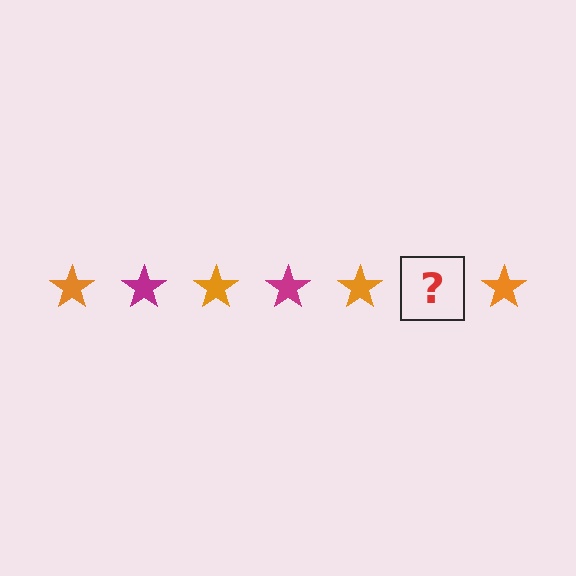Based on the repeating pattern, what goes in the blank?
The blank should be a magenta star.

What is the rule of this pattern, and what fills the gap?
The rule is that the pattern cycles through orange, magenta stars. The gap should be filled with a magenta star.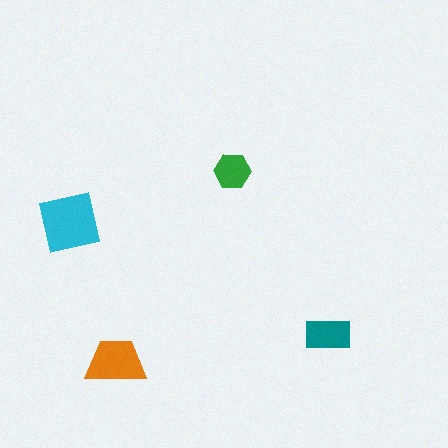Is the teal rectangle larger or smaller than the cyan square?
Smaller.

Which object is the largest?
The cyan square.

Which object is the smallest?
The green hexagon.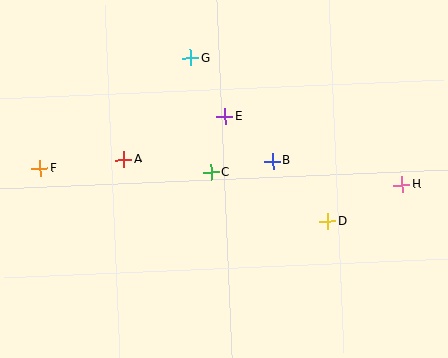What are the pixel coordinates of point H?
Point H is at (402, 185).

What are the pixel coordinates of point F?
Point F is at (40, 168).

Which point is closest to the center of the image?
Point C at (211, 172) is closest to the center.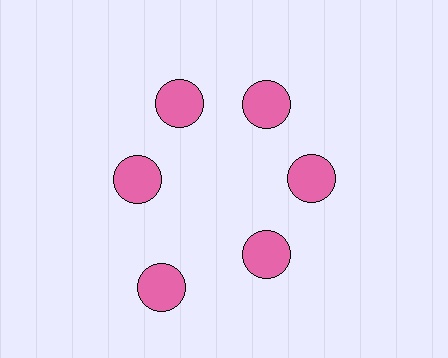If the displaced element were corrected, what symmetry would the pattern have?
It would have 6-fold rotational symmetry — the pattern would map onto itself every 60 degrees.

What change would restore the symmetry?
The symmetry would be restored by moving it inward, back onto the ring so that all 6 circles sit at equal angles and equal distance from the center.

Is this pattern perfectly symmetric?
No. The 6 pink circles are arranged in a ring, but one element near the 7 o'clock position is pushed outward from the center, breaking the 6-fold rotational symmetry.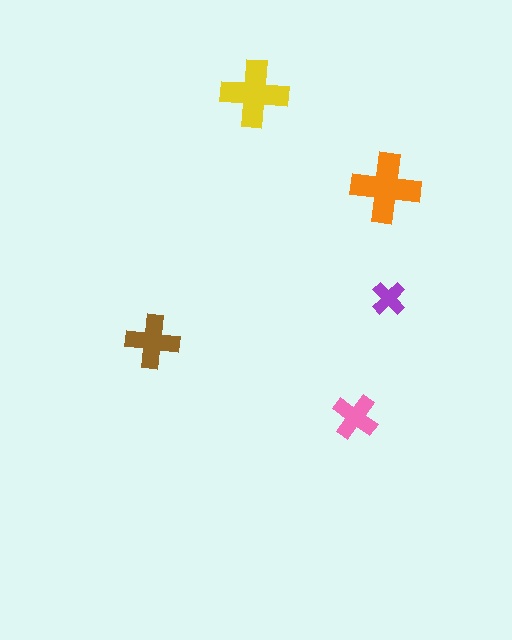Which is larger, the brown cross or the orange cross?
The orange one.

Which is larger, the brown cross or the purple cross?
The brown one.